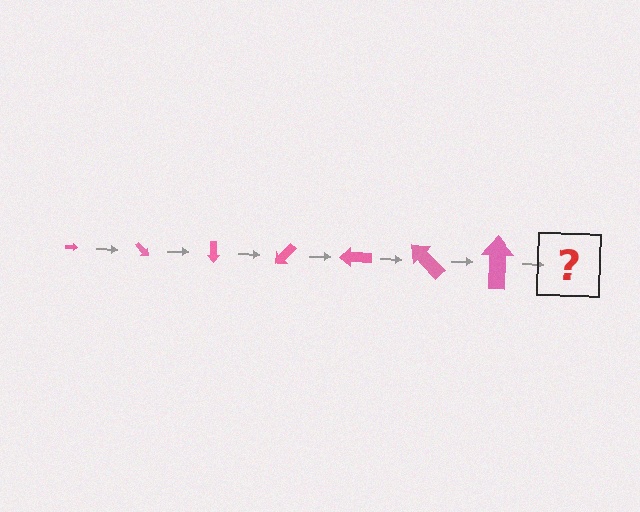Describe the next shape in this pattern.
It should be an arrow, larger than the previous one and rotated 315 degrees from the start.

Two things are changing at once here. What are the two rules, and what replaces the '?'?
The two rules are that the arrow grows larger each step and it rotates 45 degrees each step. The '?' should be an arrow, larger than the previous one and rotated 315 degrees from the start.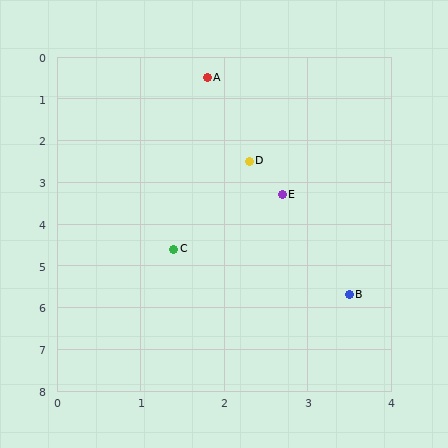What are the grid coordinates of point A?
Point A is at approximately (1.8, 0.5).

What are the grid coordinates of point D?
Point D is at approximately (2.3, 2.5).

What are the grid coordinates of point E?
Point E is at approximately (2.7, 3.3).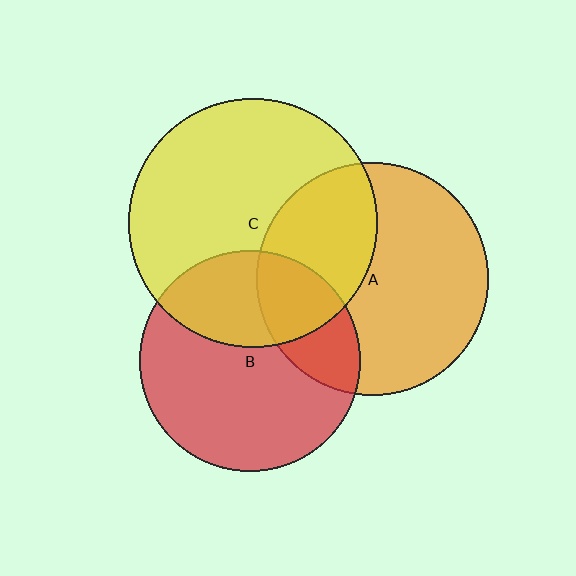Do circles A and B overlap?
Yes.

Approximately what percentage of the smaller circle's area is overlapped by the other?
Approximately 25%.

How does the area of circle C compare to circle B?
Approximately 1.3 times.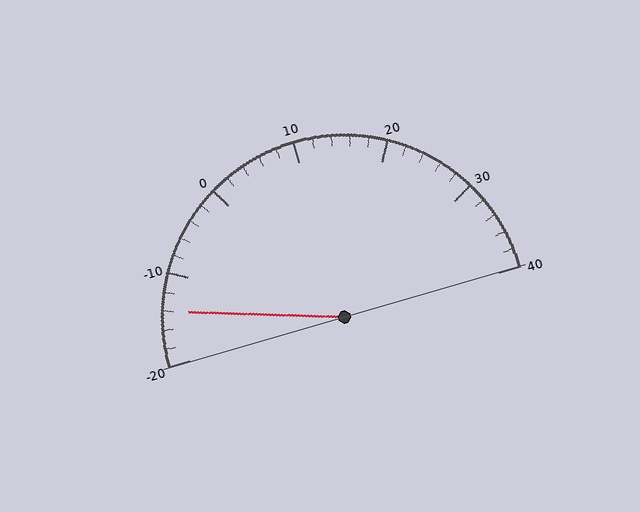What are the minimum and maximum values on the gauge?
The gauge ranges from -20 to 40.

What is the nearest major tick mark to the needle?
The nearest major tick mark is -10.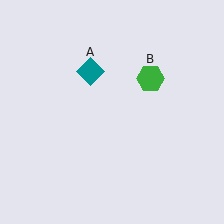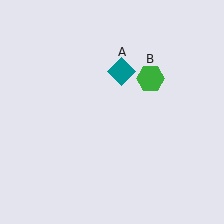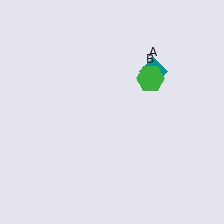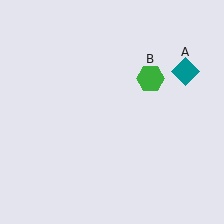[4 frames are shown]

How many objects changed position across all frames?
1 object changed position: teal diamond (object A).